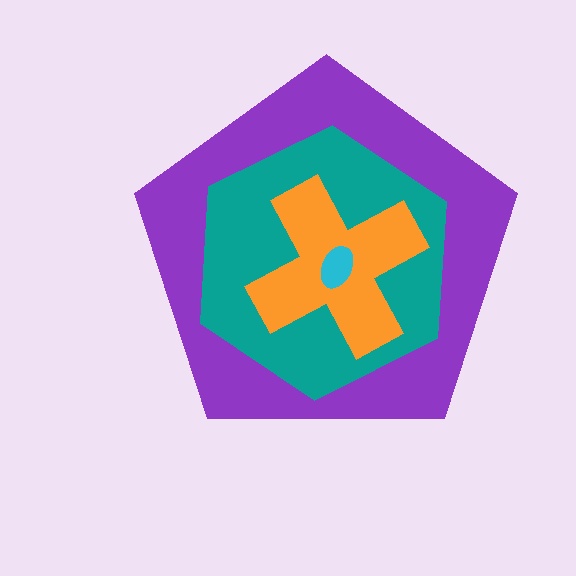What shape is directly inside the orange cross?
The cyan ellipse.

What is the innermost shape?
The cyan ellipse.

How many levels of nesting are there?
4.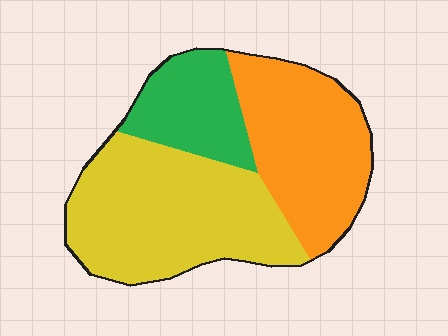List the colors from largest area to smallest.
From largest to smallest: yellow, orange, green.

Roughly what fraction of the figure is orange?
Orange takes up about one third (1/3) of the figure.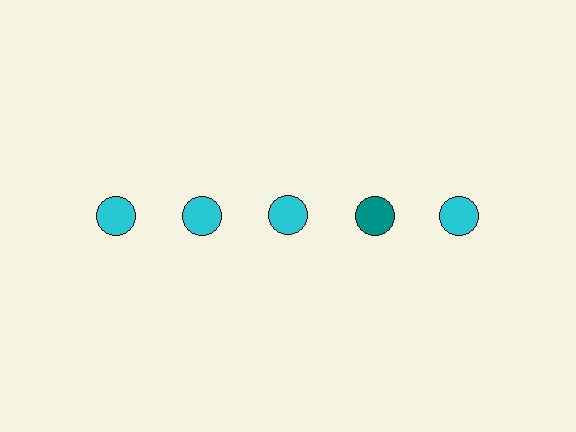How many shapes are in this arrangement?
There are 5 shapes arranged in a grid pattern.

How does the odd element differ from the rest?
It has a different color: teal instead of cyan.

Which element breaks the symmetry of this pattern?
The teal circle in the top row, second from right column breaks the symmetry. All other shapes are cyan circles.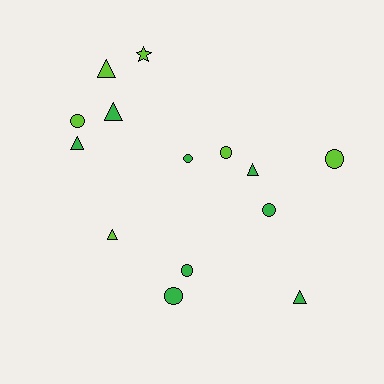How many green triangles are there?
There are 4 green triangles.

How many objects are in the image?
There are 14 objects.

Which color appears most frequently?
Green, with 8 objects.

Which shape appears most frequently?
Circle, with 7 objects.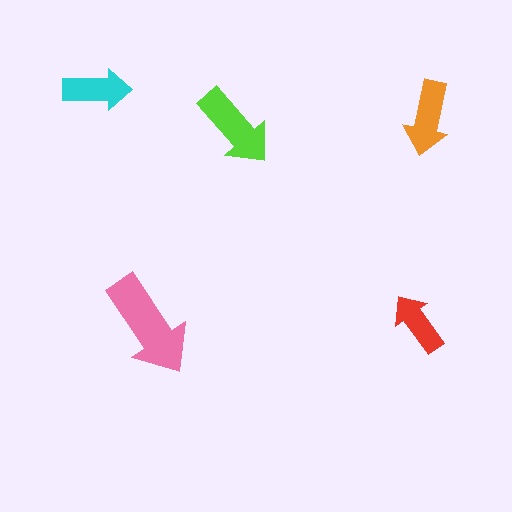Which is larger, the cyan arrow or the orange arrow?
The orange one.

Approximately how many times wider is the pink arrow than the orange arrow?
About 1.5 times wider.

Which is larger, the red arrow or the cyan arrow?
The cyan one.